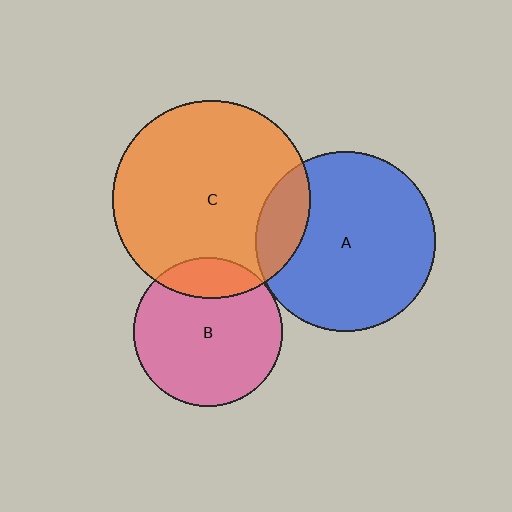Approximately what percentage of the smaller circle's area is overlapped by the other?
Approximately 15%.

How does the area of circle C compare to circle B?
Approximately 1.8 times.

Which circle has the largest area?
Circle C (orange).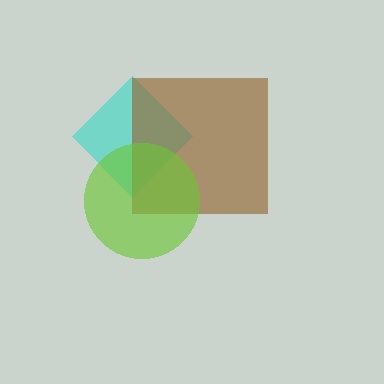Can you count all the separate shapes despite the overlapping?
Yes, there are 3 separate shapes.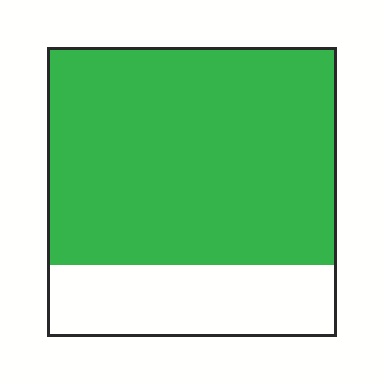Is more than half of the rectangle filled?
Yes.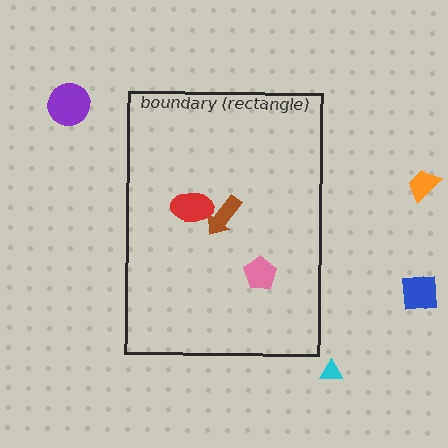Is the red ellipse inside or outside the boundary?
Inside.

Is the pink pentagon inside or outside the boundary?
Inside.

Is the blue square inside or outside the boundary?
Outside.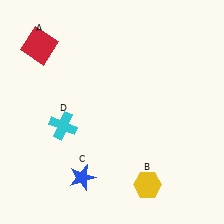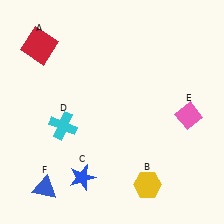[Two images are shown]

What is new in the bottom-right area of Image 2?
A pink diamond (E) was added in the bottom-right area of Image 2.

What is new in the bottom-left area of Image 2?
A blue triangle (F) was added in the bottom-left area of Image 2.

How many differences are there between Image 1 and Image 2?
There are 2 differences between the two images.